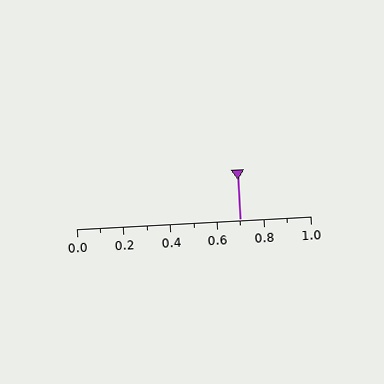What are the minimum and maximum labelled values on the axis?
The axis runs from 0.0 to 1.0.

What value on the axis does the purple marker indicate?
The marker indicates approximately 0.7.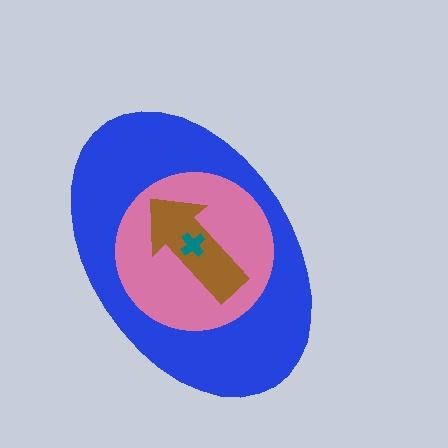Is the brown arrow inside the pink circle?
Yes.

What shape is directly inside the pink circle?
The brown arrow.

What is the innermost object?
The teal cross.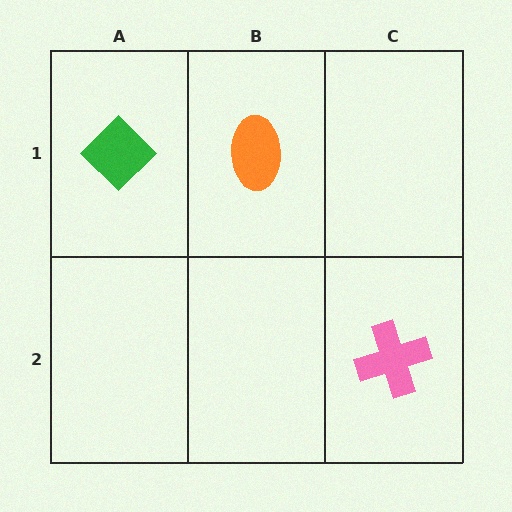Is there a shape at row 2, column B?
No, that cell is empty.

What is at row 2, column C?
A pink cross.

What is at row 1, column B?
An orange ellipse.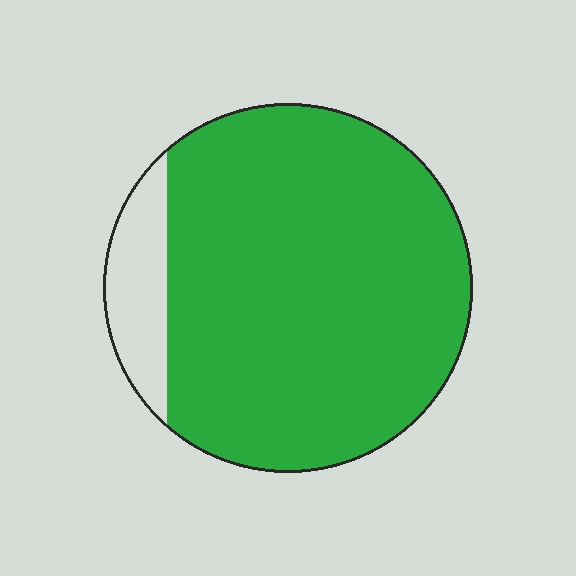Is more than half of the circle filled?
Yes.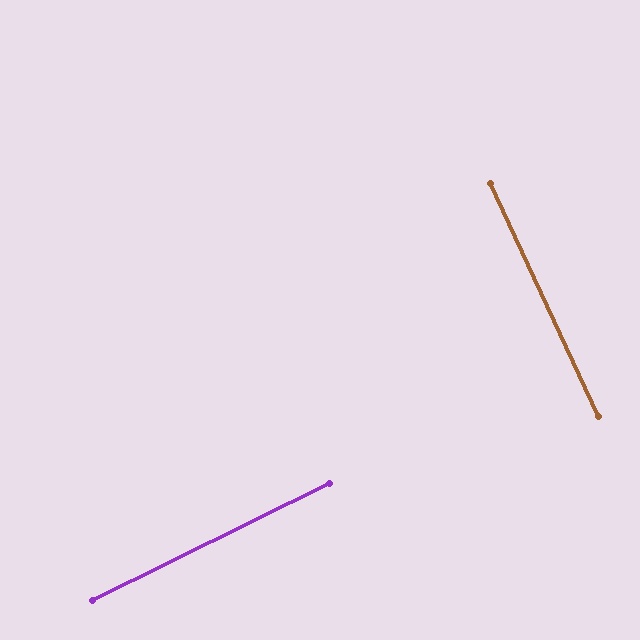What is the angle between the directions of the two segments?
Approximately 88 degrees.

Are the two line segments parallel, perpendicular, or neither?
Perpendicular — they meet at approximately 88°.